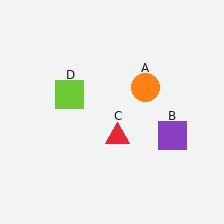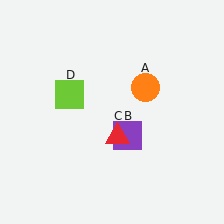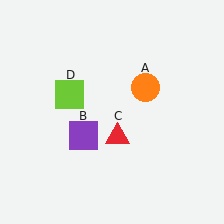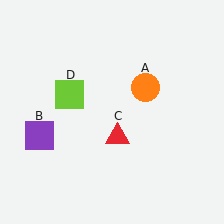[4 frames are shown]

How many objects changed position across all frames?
1 object changed position: purple square (object B).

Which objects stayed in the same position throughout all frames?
Orange circle (object A) and red triangle (object C) and lime square (object D) remained stationary.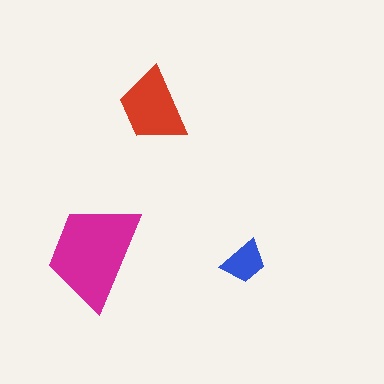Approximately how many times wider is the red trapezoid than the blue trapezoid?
About 1.5 times wider.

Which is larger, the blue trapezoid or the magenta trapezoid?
The magenta one.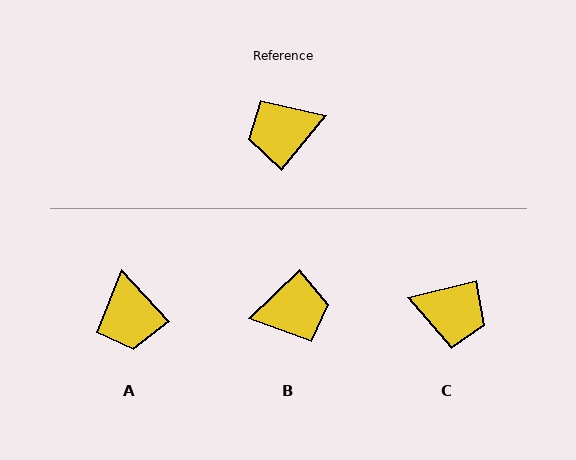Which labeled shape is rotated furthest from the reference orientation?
B, about 173 degrees away.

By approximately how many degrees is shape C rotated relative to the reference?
Approximately 143 degrees counter-clockwise.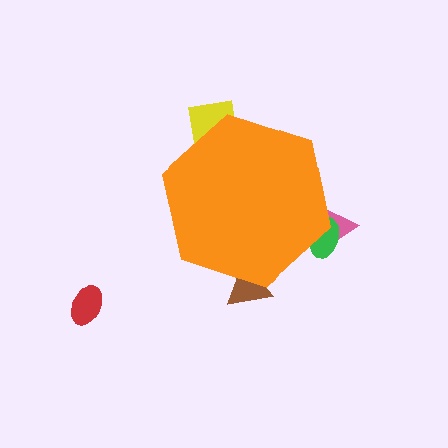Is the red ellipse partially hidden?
No, the red ellipse is fully visible.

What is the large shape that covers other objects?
An orange hexagon.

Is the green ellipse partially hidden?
Yes, the green ellipse is partially hidden behind the orange hexagon.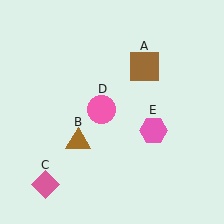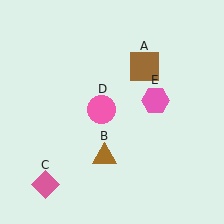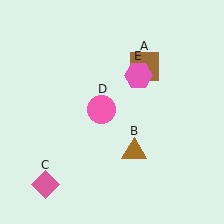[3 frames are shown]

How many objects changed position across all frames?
2 objects changed position: brown triangle (object B), pink hexagon (object E).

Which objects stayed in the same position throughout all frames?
Brown square (object A) and pink diamond (object C) and pink circle (object D) remained stationary.